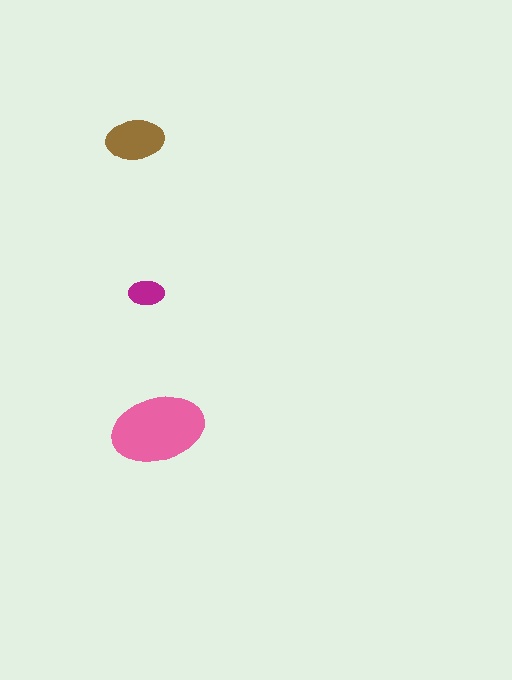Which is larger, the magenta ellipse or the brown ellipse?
The brown one.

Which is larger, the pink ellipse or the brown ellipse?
The pink one.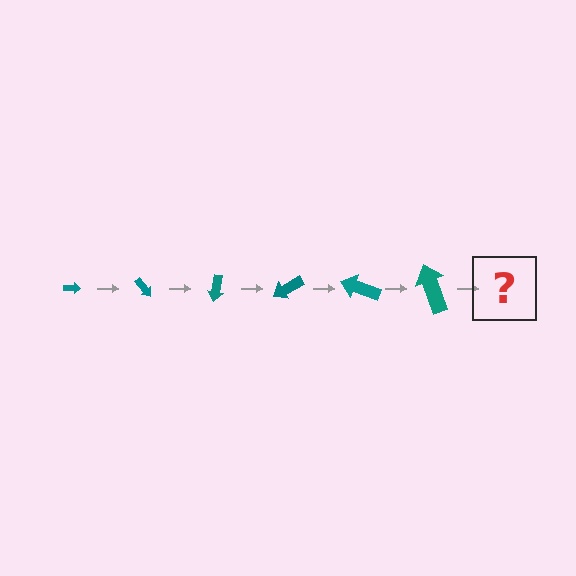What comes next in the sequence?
The next element should be an arrow, larger than the previous one and rotated 300 degrees from the start.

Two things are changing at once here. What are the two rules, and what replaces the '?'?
The two rules are that the arrow grows larger each step and it rotates 50 degrees each step. The '?' should be an arrow, larger than the previous one and rotated 300 degrees from the start.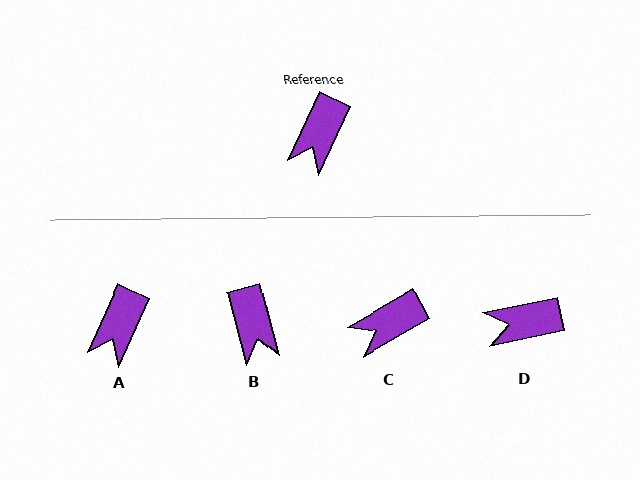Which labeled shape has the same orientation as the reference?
A.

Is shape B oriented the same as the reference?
No, it is off by about 40 degrees.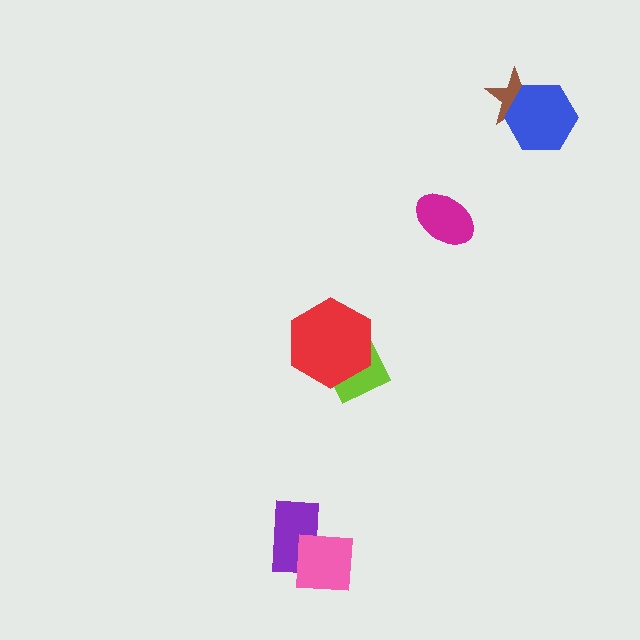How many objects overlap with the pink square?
1 object overlaps with the pink square.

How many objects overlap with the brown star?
1 object overlaps with the brown star.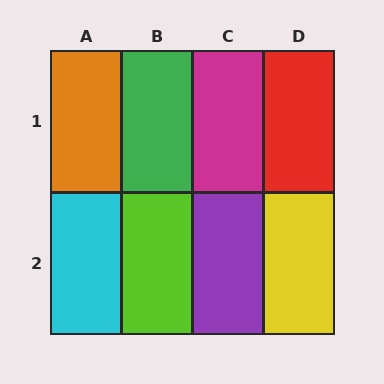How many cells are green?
1 cell is green.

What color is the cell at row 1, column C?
Magenta.